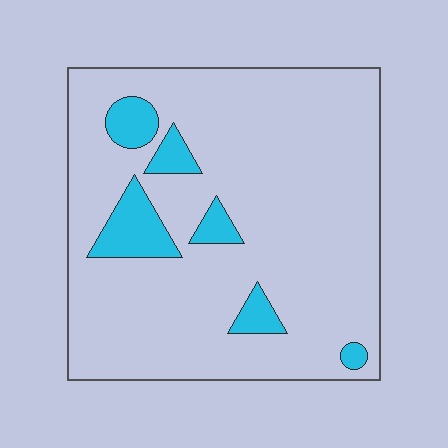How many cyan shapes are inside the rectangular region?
6.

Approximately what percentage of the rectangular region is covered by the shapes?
Approximately 10%.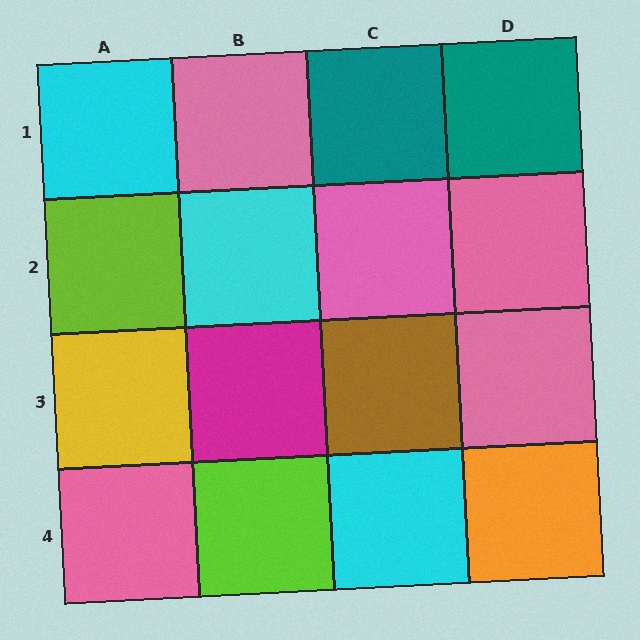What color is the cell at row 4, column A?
Pink.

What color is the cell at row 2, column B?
Cyan.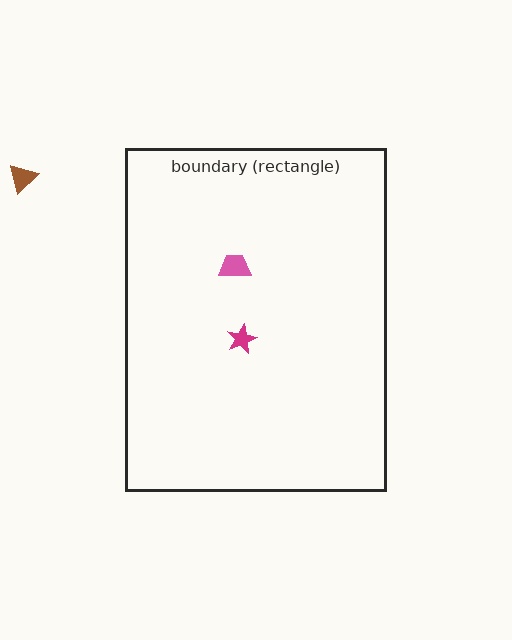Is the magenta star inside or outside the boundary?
Inside.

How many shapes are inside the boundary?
2 inside, 1 outside.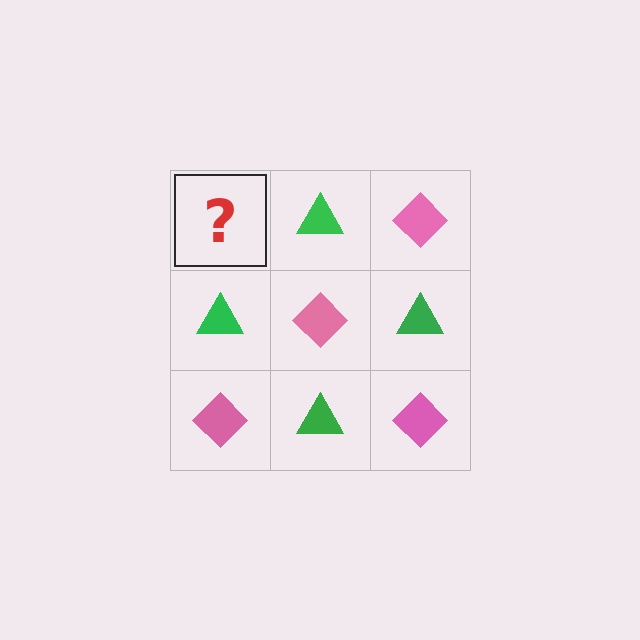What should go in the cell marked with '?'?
The missing cell should contain a pink diamond.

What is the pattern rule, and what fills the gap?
The rule is that it alternates pink diamond and green triangle in a checkerboard pattern. The gap should be filled with a pink diamond.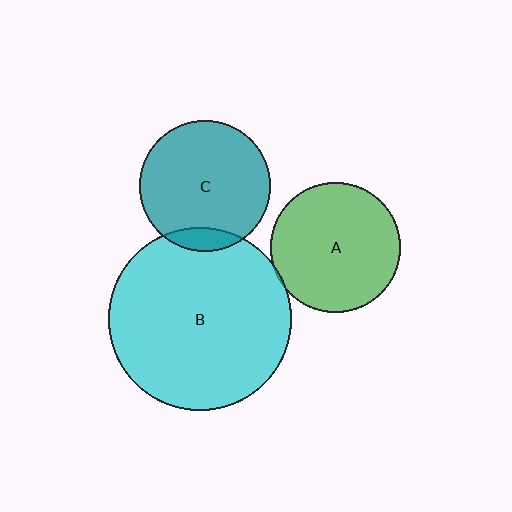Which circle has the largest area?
Circle B (cyan).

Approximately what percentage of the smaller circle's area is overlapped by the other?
Approximately 10%.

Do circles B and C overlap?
Yes.